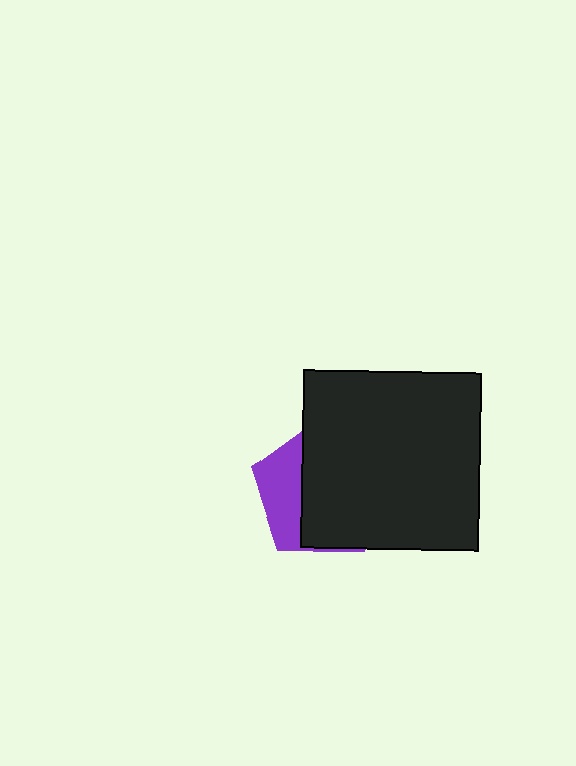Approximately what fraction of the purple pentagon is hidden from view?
Roughly 68% of the purple pentagon is hidden behind the black square.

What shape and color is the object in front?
The object in front is a black square.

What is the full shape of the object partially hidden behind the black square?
The partially hidden object is a purple pentagon.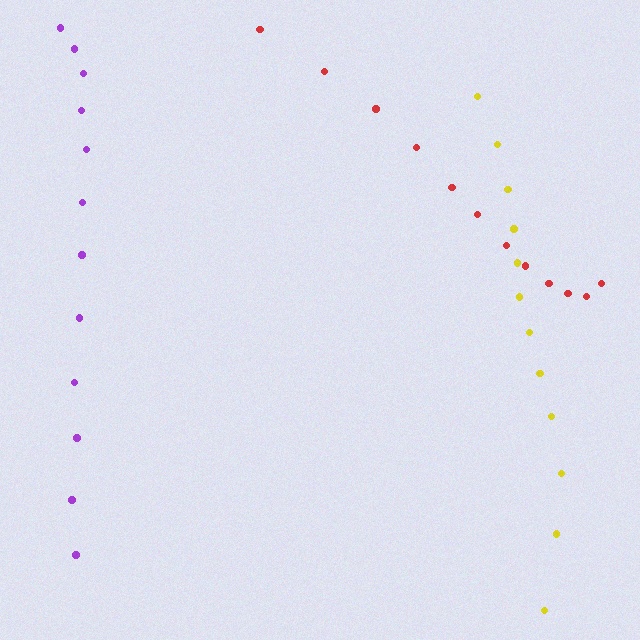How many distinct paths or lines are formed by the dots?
There are 3 distinct paths.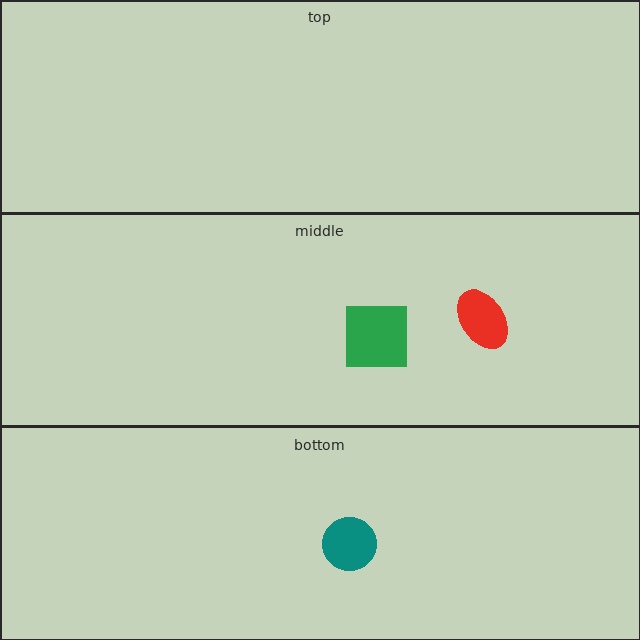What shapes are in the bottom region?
The teal circle.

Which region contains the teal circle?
The bottom region.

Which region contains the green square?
The middle region.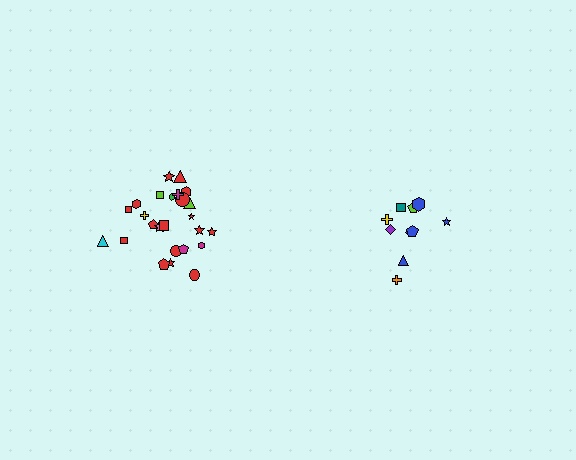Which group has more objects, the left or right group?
The left group.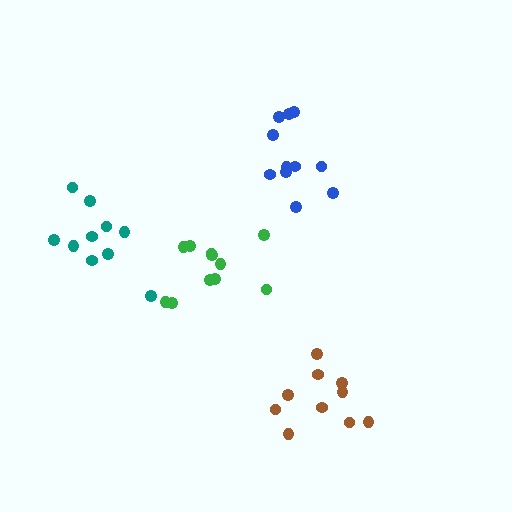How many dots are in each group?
Group 1: 10 dots, Group 2: 11 dots, Group 3: 11 dots, Group 4: 10 dots (42 total).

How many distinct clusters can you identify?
There are 4 distinct clusters.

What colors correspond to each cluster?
The clusters are colored: teal, green, blue, brown.